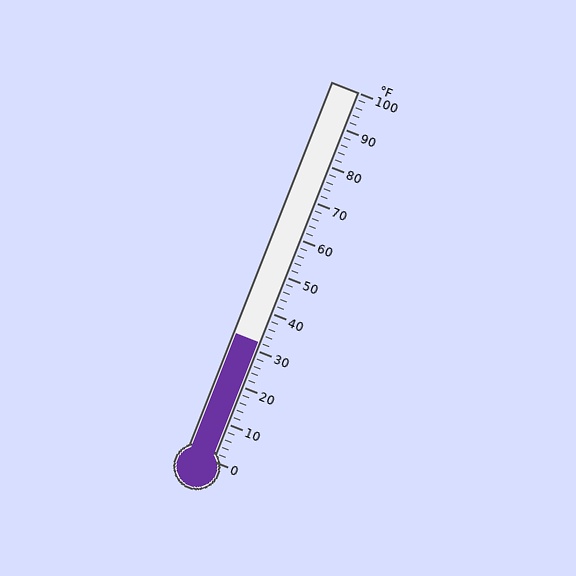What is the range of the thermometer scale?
The thermometer scale ranges from 0°F to 100°F.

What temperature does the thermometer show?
The thermometer shows approximately 32°F.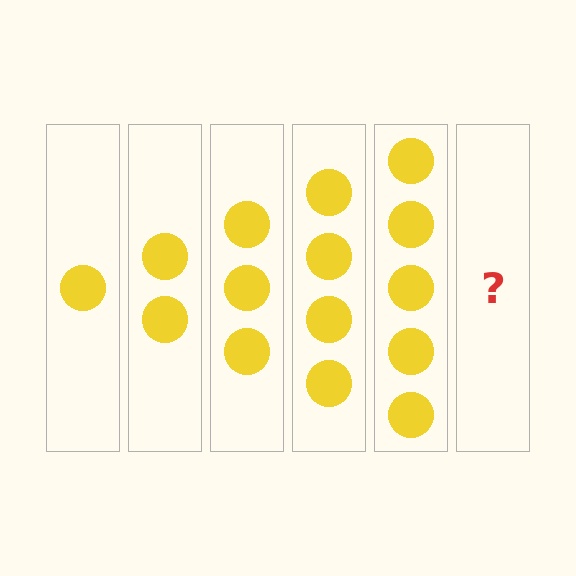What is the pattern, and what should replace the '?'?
The pattern is that each step adds one more circle. The '?' should be 6 circles.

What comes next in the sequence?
The next element should be 6 circles.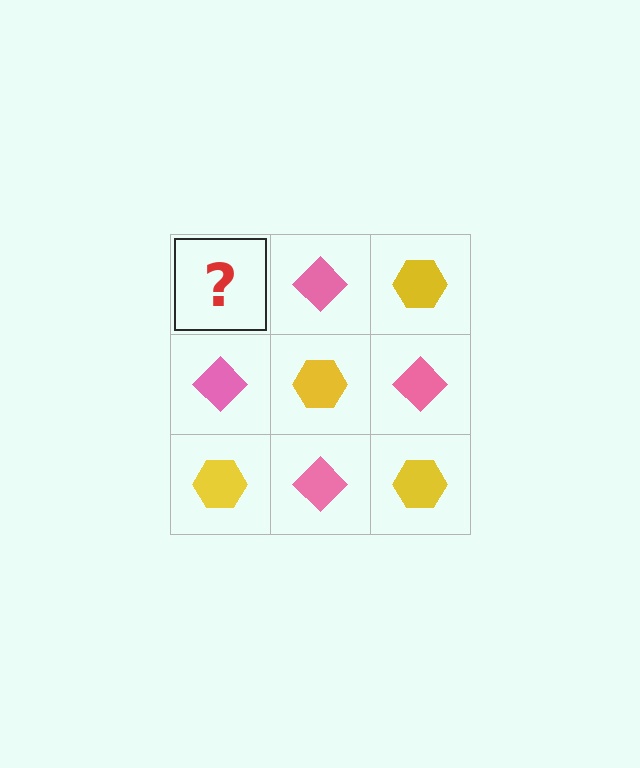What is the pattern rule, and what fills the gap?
The rule is that it alternates yellow hexagon and pink diamond in a checkerboard pattern. The gap should be filled with a yellow hexagon.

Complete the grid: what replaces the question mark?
The question mark should be replaced with a yellow hexagon.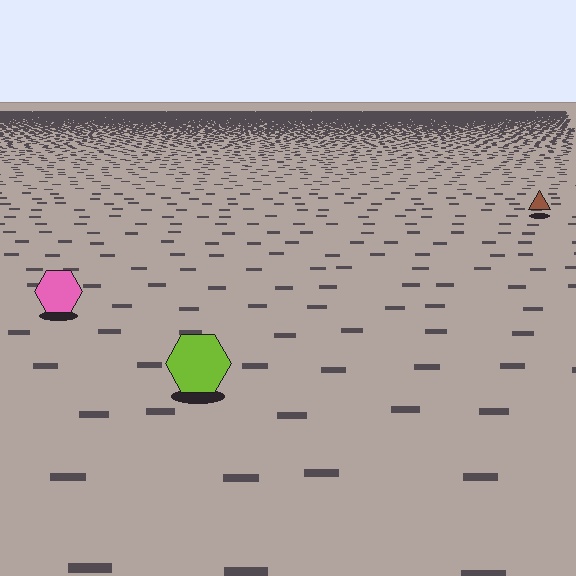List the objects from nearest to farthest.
From nearest to farthest: the lime hexagon, the pink hexagon, the brown triangle.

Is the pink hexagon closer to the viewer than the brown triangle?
Yes. The pink hexagon is closer — you can tell from the texture gradient: the ground texture is coarser near it.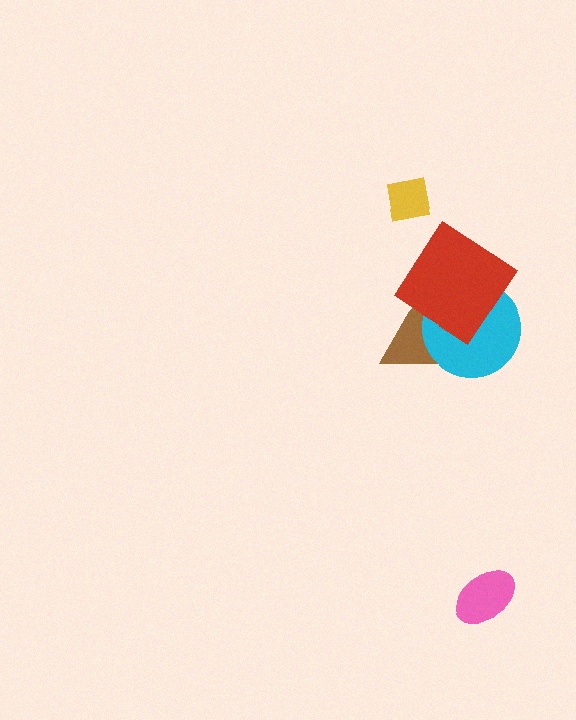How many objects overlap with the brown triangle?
2 objects overlap with the brown triangle.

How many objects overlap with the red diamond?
2 objects overlap with the red diamond.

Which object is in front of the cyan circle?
The red diamond is in front of the cyan circle.